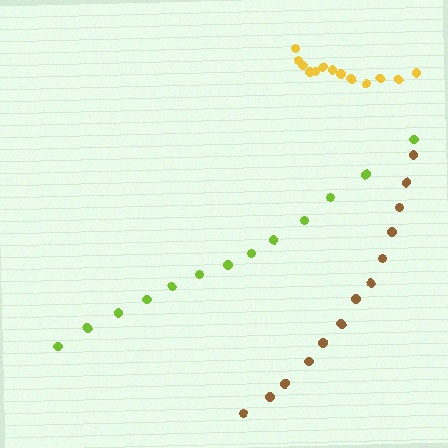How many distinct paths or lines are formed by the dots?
There are 3 distinct paths.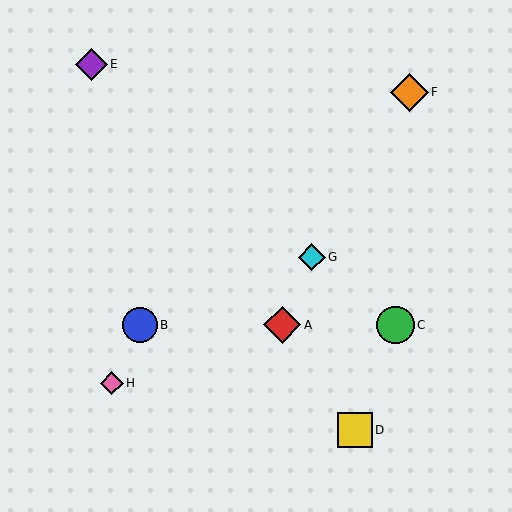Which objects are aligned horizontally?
Objects A, B, C are aligned horizontally.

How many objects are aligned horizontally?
3 objects (A, B, C) are aligned horizontally.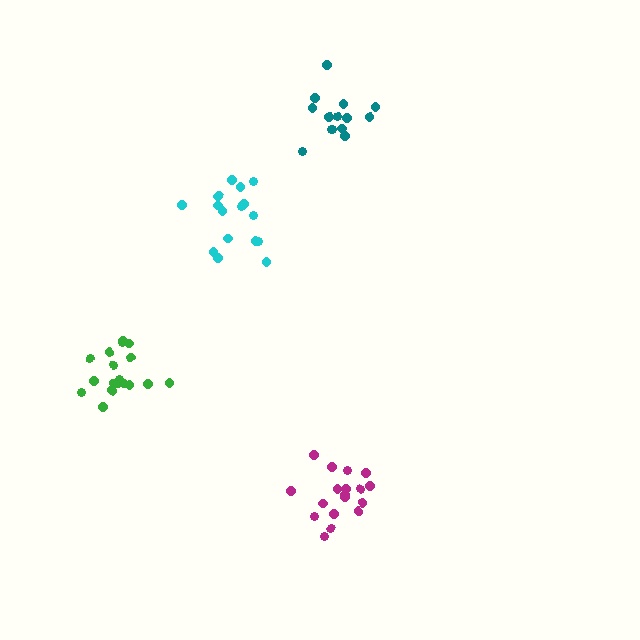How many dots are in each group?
Group 1: 16 dots, Group 2: 14 dots, Group 3: 18 dots, Group 4: 18 dots (66 total).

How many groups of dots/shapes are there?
There are 4 groups.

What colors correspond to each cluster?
The clusters are colored: cyan, teal, green, magenta.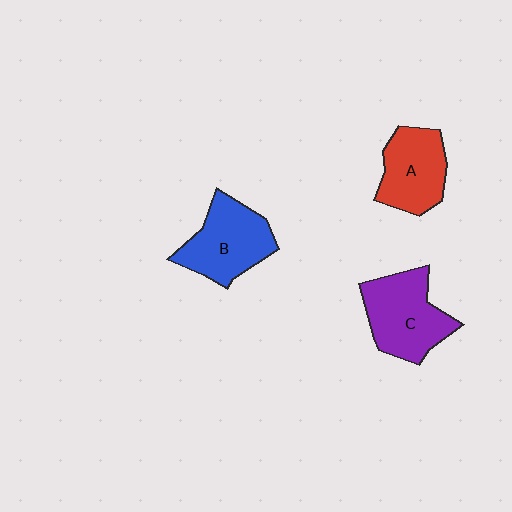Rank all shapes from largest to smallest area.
From largest to smallest: C (purple), B (blue), A (red).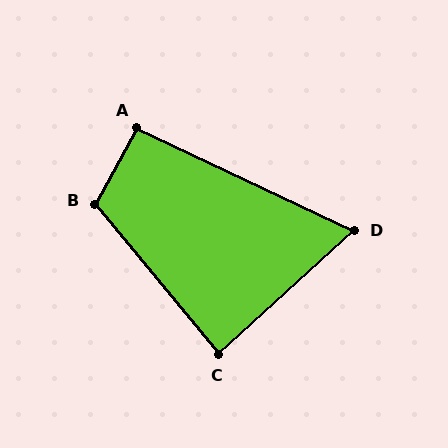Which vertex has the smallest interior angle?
D, at approximately 68 degrees.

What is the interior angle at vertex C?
Approximately 87 degrees (approximately right).